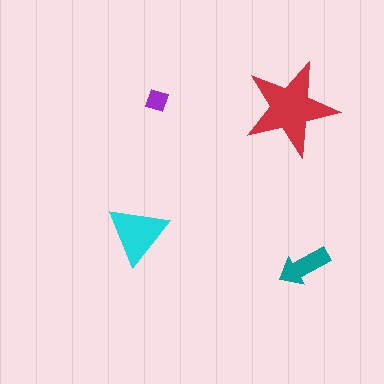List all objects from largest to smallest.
The red star, the cyan triangle, the teal arrow, the purple diamond.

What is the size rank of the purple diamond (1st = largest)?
4th.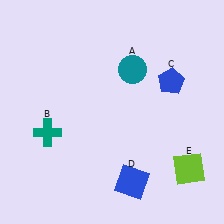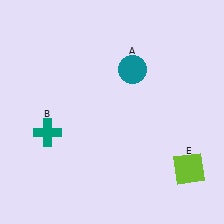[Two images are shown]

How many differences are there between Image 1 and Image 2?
There are 2 differences between the two images.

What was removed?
The blue pentagon (C), the blue square (D) were removed in Image 2.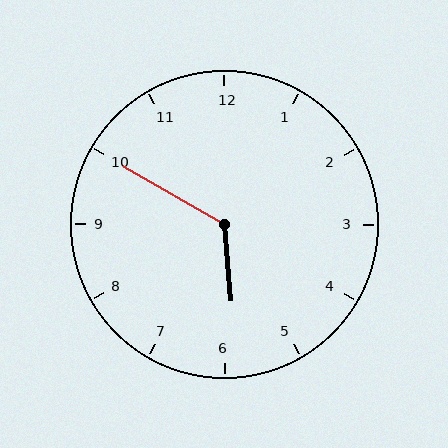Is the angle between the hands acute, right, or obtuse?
It is obtuse.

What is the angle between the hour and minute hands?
Approximately 125 degrees.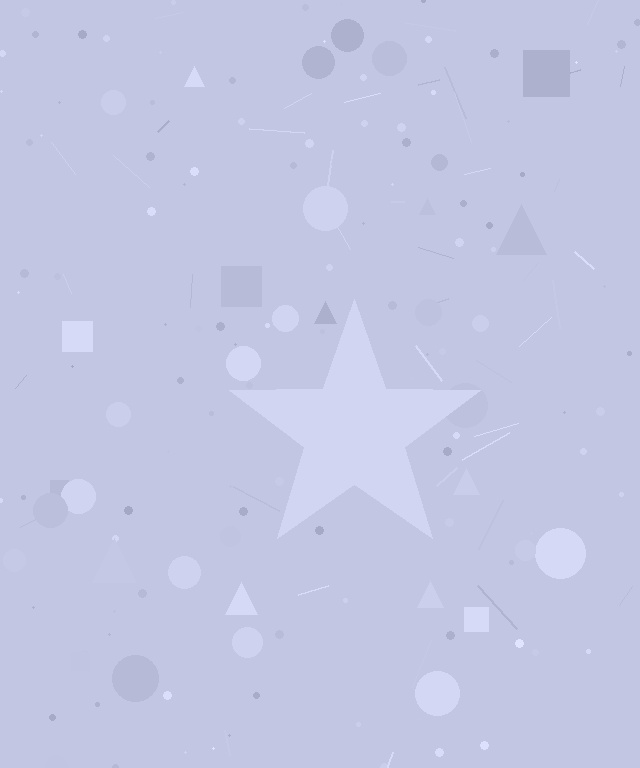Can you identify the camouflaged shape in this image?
The camouflaged shape is a star.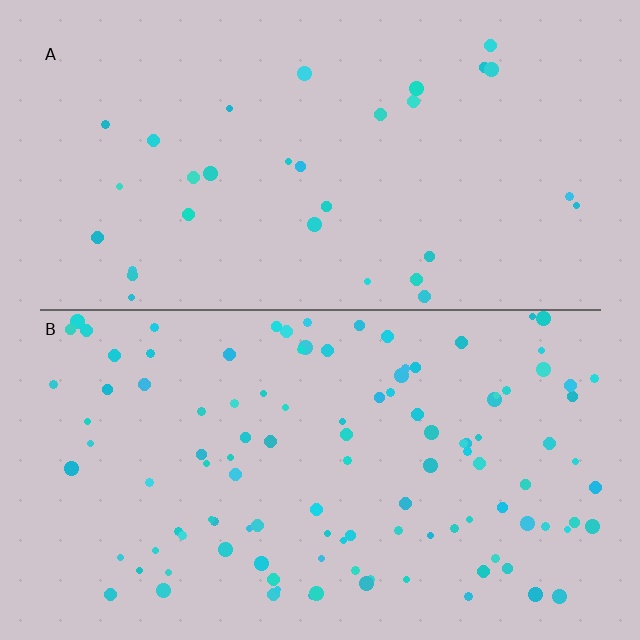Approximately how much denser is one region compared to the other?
Approximately 3.6× — region B over region A.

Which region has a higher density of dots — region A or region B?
B (the bottom).